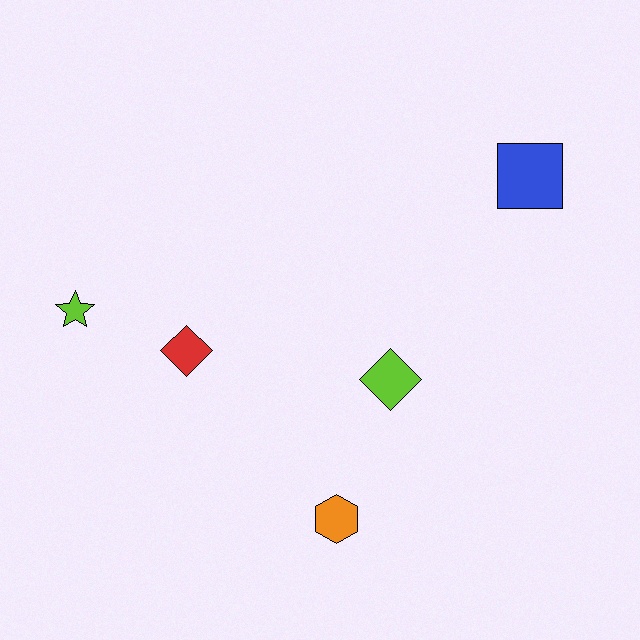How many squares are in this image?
There is 1 square.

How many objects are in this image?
There are 5 objects.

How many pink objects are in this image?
There are no pink objects.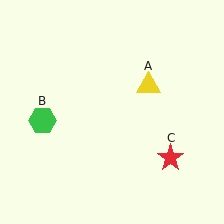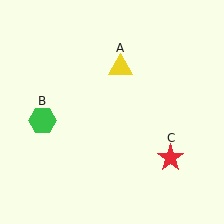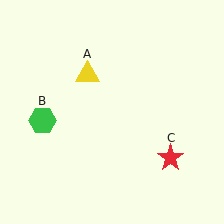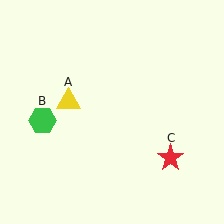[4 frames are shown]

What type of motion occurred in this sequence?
The yellow triangle (object A) rotated counterclockwise around the center of the scene.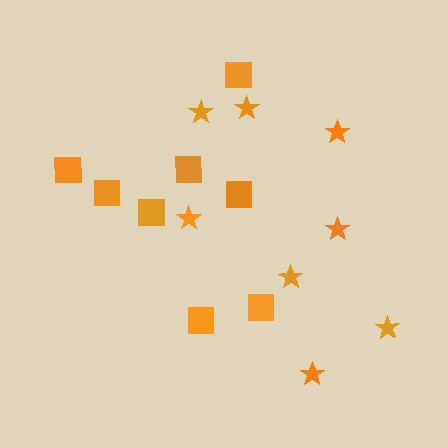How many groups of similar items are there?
There are 2 groups: one group of stars (8) and one group of squares (8).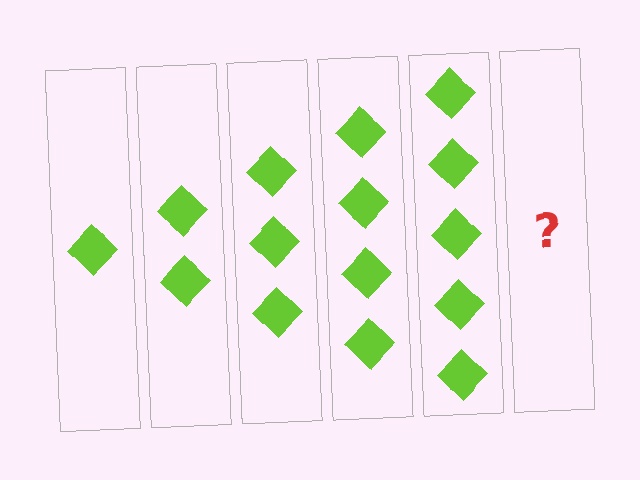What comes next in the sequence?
The next element should be 6 diamonds.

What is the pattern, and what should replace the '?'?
The pattern is that each step adds one more diamond. The '?' should be 6 diamonds.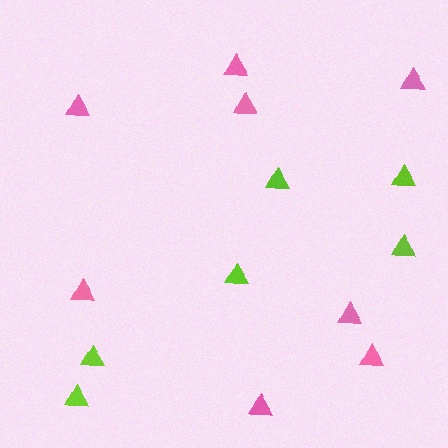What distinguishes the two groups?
There are 2 groups: one group of lime triangles (6) and one group of pink triangles (8).